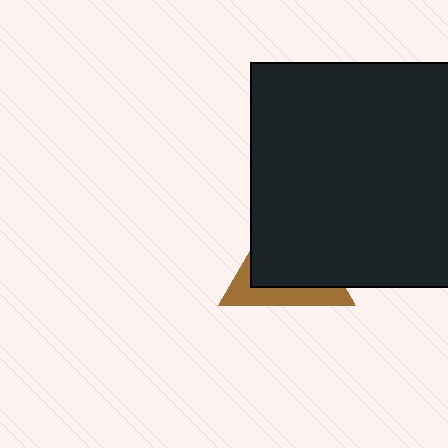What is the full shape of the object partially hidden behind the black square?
The partially hidden object is a brown triangle.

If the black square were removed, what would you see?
You would see the complete brown triangle.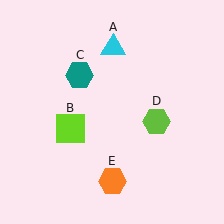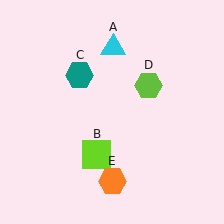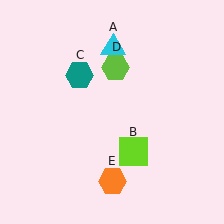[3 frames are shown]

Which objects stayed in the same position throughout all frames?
Cyan triangle (object A) and teal hexagon (object C) and orange hexagon (object E) remained stationary.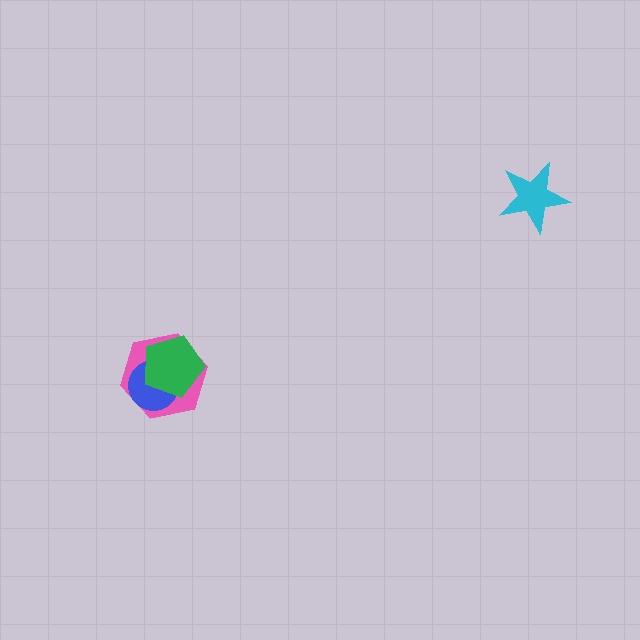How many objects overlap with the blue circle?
2 objects overlap with the blue circle.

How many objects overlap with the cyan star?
0 objects overlap with the cyan star.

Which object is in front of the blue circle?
The green pentagon is in front of the blue circle.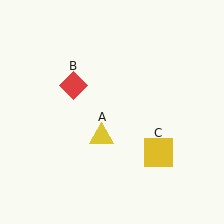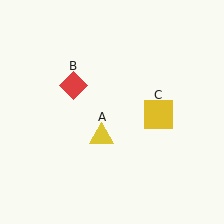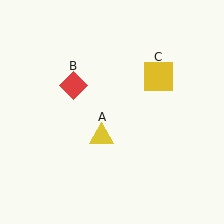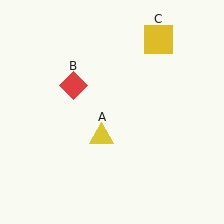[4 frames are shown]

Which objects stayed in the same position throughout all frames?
Yellow triangle (object A) and red diamond (object B) remained stationary.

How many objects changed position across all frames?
1 object changed position: yellow square (object C).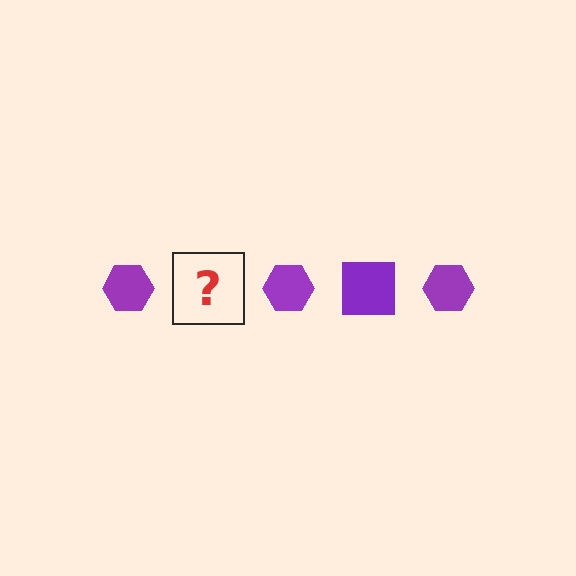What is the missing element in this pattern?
The missing element is a purple square.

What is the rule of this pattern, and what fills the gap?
The rule is that the pattern cycles through hexagon, square shapes in purple. The gap should be filled with a purple square.